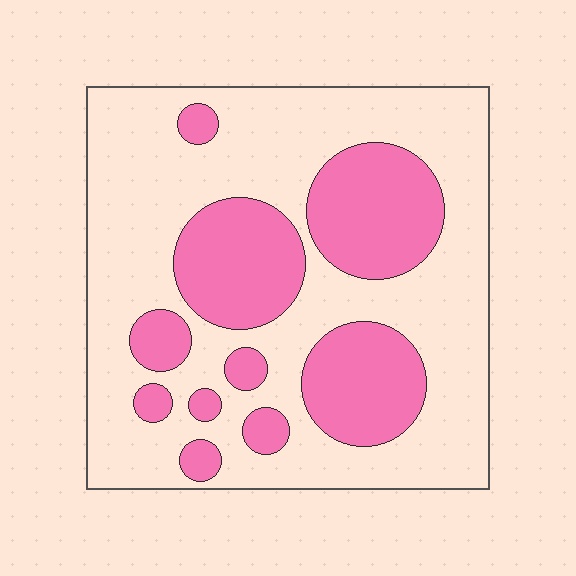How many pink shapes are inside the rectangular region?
10.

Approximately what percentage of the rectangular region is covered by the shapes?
Approximately 30%.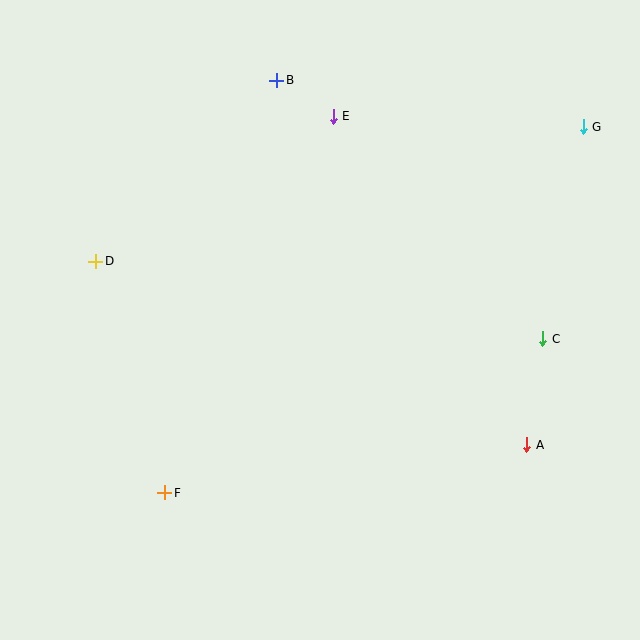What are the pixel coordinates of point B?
Point B is at (277, 80).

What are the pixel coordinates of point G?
Point G is at (583, 127).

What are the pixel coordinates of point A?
Point A is at (527, 445).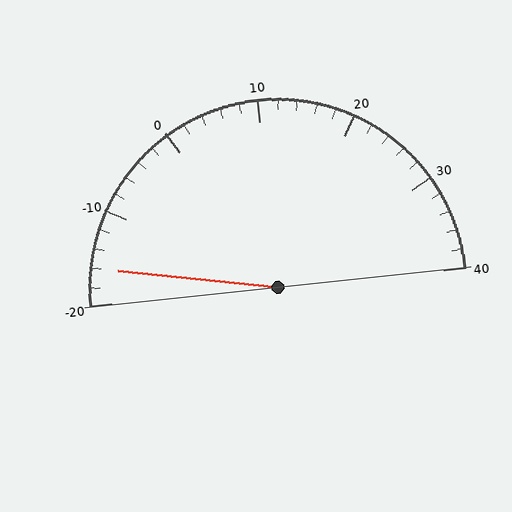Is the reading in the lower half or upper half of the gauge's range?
The reading is in the lower half of the range (-20 to 40).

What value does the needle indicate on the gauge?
The needle indicates approximately -16.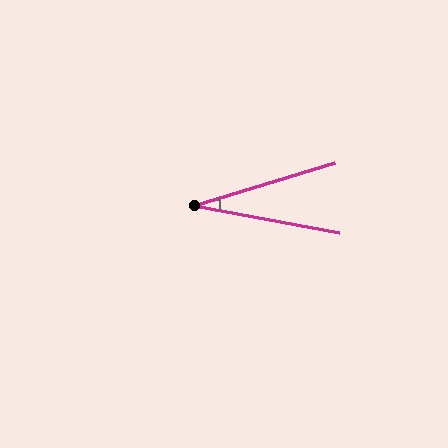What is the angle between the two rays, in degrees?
Approximately 28 degrees.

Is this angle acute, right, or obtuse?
It is acute.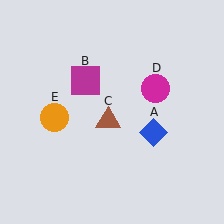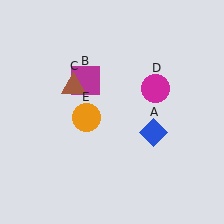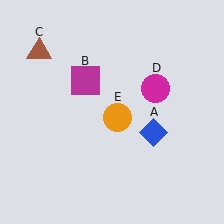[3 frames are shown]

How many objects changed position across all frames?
2 objects changed position: brown triangle (object C), orange circle (object E).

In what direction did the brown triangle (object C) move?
The brown triangle (object C) moved up and to the left.